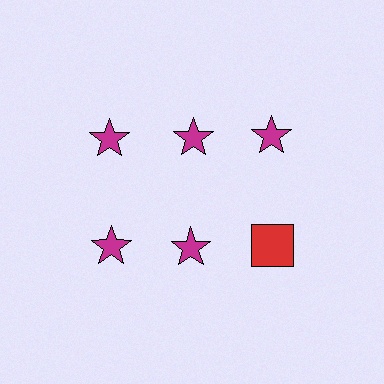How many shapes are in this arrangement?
There are 6 shapes arranged in a grid pattern.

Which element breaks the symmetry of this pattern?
The red square in the second row, center column breaks the symmetry. All other shapes are magenta stars.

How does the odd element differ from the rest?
It differs in both color (red instead of magenta) and shape (square instead of star).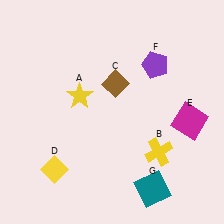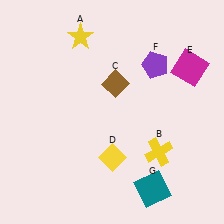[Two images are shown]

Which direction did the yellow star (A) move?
The yellow star (A) moved up.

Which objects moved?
The objects that moved are: the yellow star (A), the yellow diamond (D), the magenta square (E).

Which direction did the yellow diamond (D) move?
The yellow diamond (D) moved right.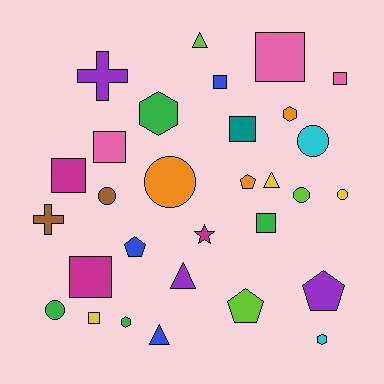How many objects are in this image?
There are 30 objects.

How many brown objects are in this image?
There are 2 brown objects.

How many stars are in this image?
There is 1 star.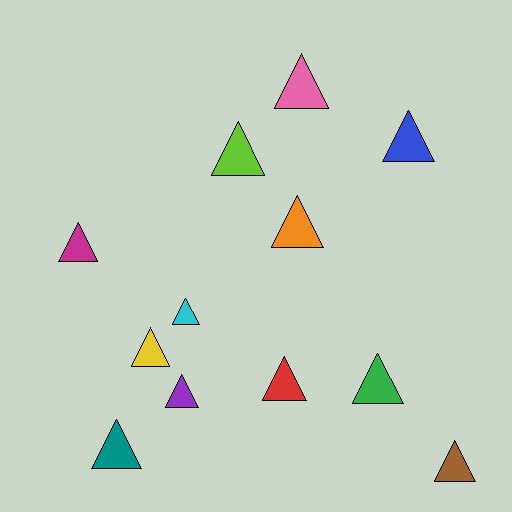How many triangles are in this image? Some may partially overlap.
There are 12 triangles.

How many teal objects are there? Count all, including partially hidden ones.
There is 1 teal object.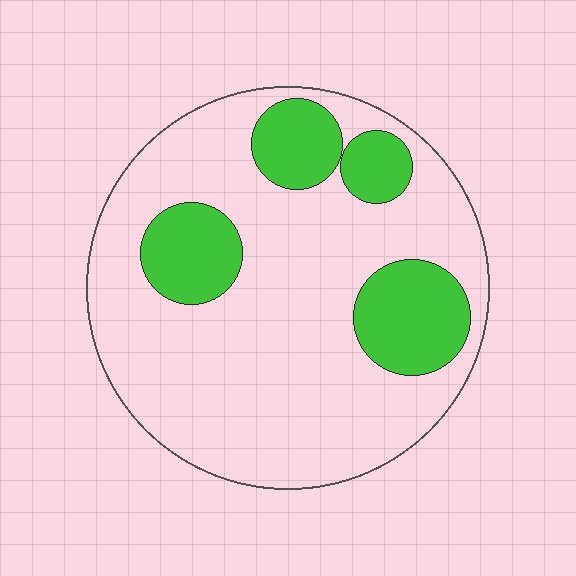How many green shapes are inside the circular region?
4.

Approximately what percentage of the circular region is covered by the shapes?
Approximately 25%.